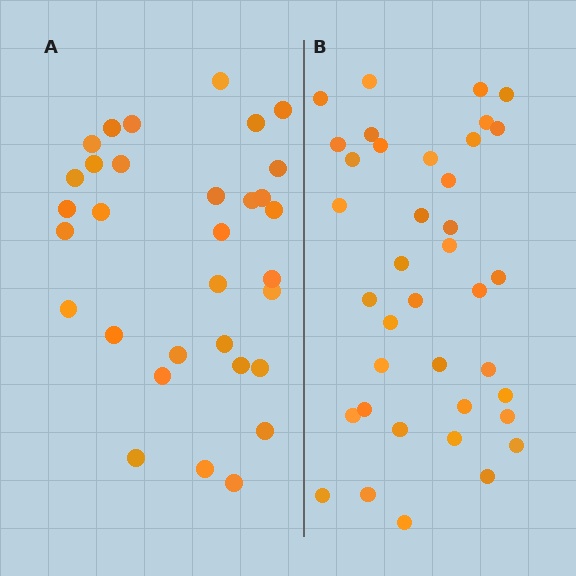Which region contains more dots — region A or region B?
Region B (the right region) has more dots.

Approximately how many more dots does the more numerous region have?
Region B has about 6 more dots than region A.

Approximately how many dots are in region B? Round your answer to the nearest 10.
About 40 dots. (The exact count is 38, which rounds to 40.)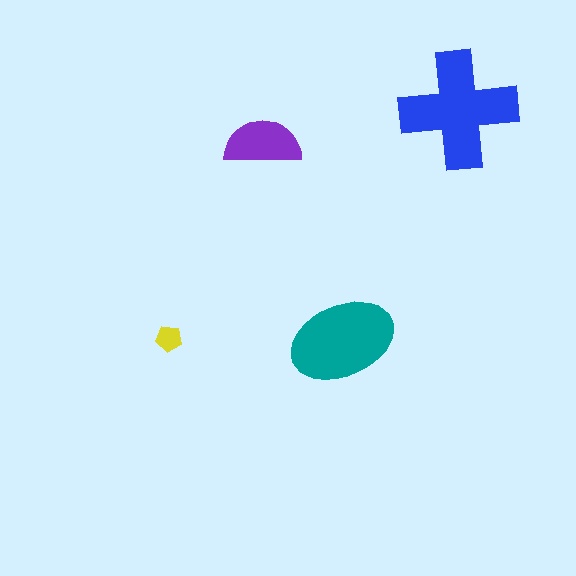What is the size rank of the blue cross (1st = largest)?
1st.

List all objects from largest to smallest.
The blue cross, the teal ellipse, the purple semicircle, the yellow pentagon.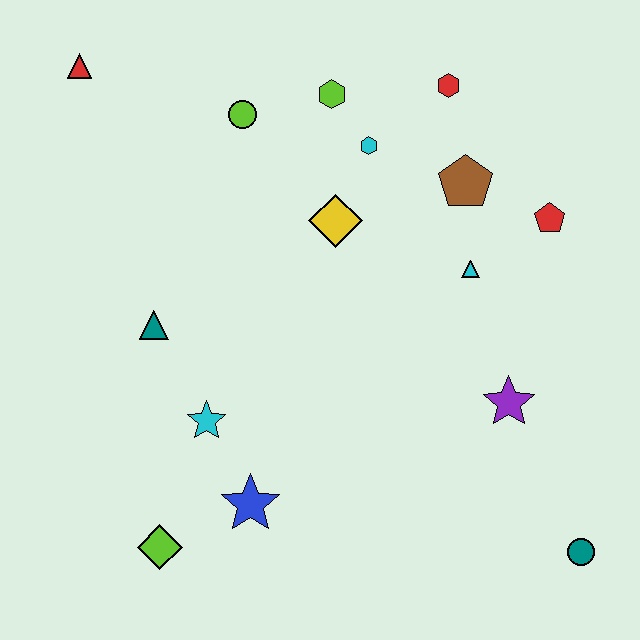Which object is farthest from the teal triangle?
The teal circle is farthest from the teal triangle.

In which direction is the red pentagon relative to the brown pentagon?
The red pentagon is to the right of the brown pentagon.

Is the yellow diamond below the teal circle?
No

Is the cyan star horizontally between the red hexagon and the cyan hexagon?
No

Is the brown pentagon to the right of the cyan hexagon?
Yes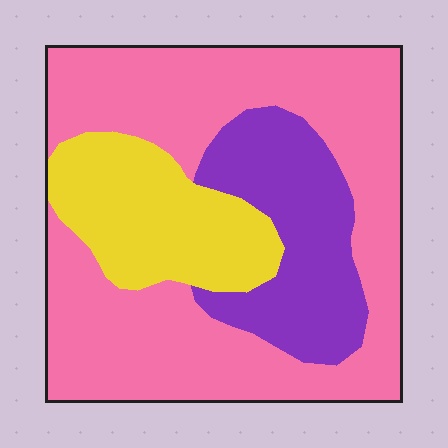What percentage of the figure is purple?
Purple covers 21% of the figure.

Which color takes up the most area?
Pink, at roughly 60%.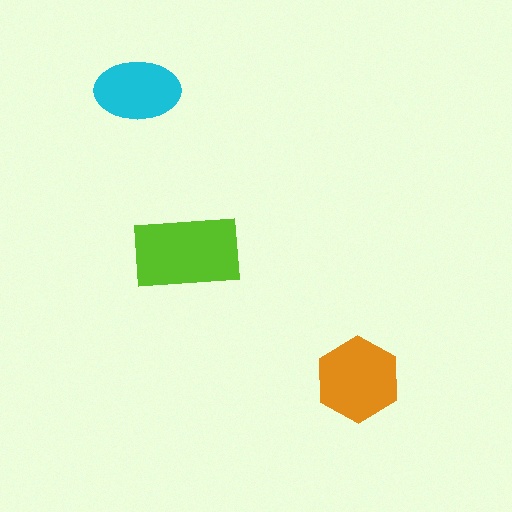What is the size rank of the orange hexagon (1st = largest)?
2nd.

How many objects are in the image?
There are 3 objects in the image.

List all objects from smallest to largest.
The cyan ellipse, the orange hexagon, the lime rectangle.